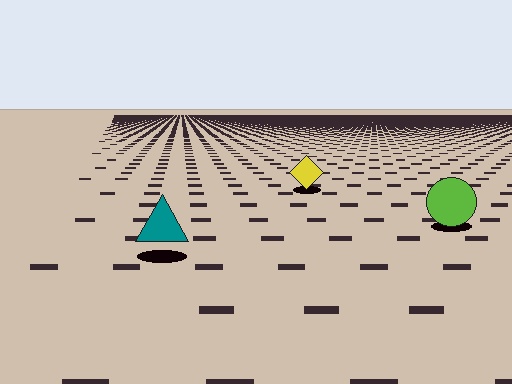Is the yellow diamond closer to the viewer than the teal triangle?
No. The teal triangle is closer — you can tell from the texture gradient: the ground texture is coarser near it.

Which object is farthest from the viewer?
The yellow diamond is farthest from the viewer. It appears smaller and the ground texture around it is denser.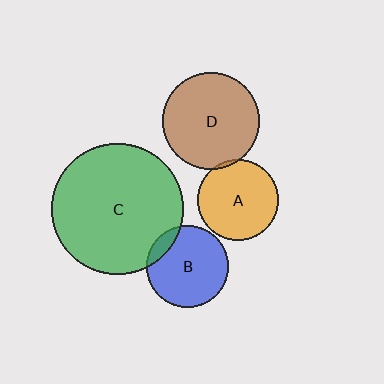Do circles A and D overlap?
Yes.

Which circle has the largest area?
Circle C (green).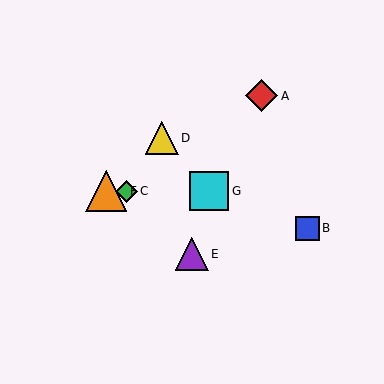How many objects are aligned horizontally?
3 objects (C, F, G) are aligned horizontally.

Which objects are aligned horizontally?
Objects C, F, G are aligned horizontally.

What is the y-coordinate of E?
Object E is at y≈254.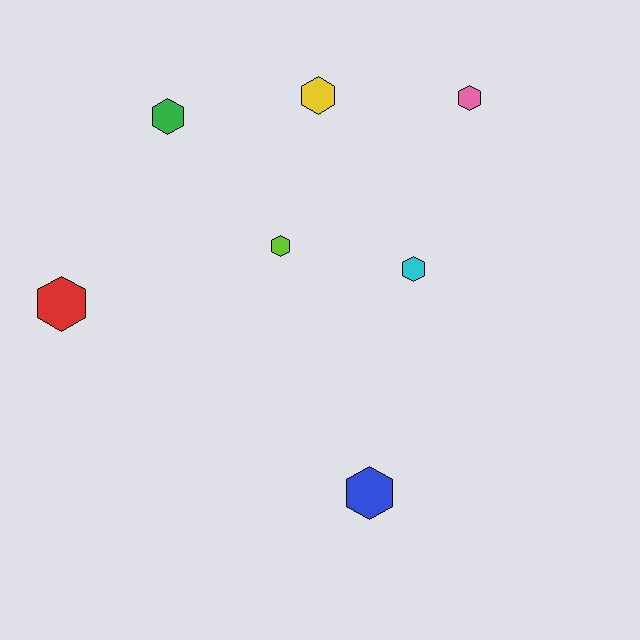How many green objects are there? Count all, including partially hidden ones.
There is 1 green object.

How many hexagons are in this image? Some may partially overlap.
There are 7 hexagons.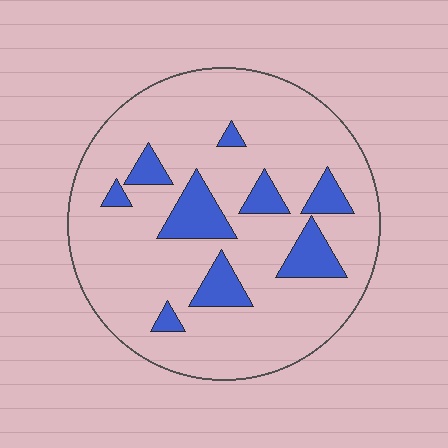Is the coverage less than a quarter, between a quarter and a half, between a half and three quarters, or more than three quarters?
Less than a quarter.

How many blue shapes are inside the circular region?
9.